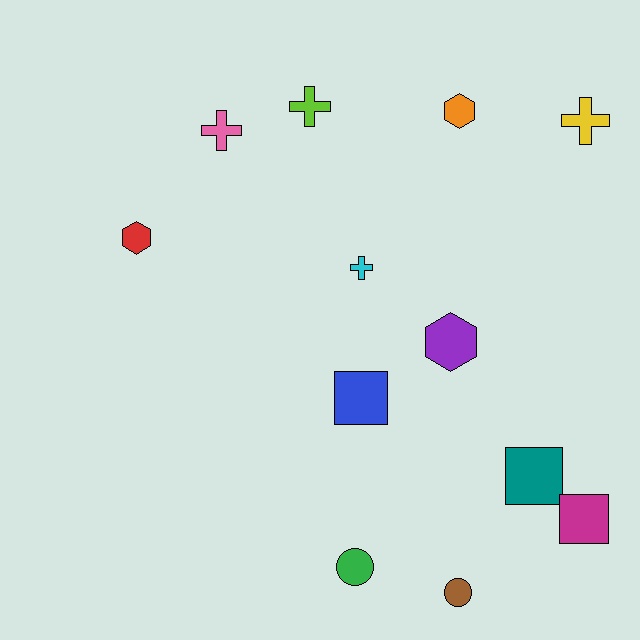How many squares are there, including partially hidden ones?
There are 3 squares.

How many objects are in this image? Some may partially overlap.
There are 12 objects.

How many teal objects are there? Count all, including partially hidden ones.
There is 1 teal object.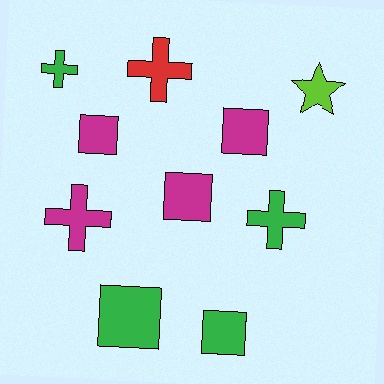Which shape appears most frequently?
Square, with 5 objects.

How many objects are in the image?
There are 10 objects.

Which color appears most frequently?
Green, with 4 objects.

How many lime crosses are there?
There are no lime crosses.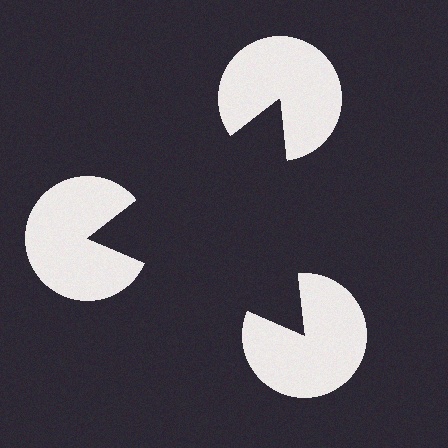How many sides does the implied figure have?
3 sides.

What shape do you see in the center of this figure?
An illusory triangle — its edges are inferred from the aligned wedge cuts in the pac-man discs, not physically drawn.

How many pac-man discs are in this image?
There are 3 — one at each vertex of the illusory triangle.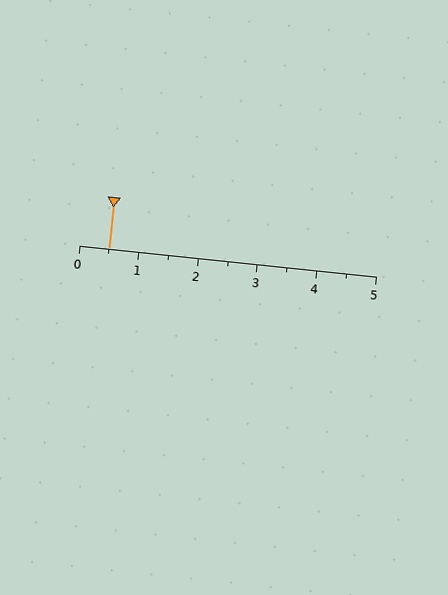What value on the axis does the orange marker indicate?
The marker indicates approximately 0.5.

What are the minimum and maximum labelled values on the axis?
The axis runs from 0 to 5.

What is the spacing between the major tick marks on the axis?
The major ticks are spaced 1 apart.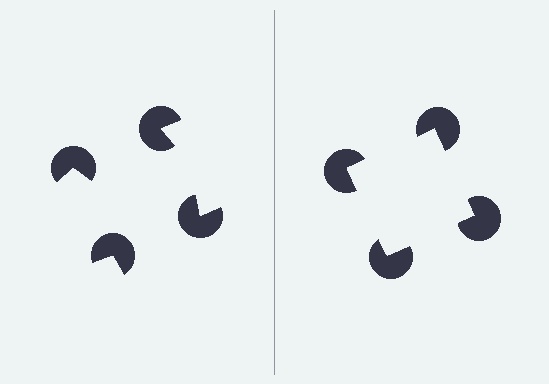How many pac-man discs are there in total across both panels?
8 — 4 on each side.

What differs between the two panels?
The pac-man discs are positioned identically on both sides; only the wedge orientations differ. On the right they align to a square; on the left they are misaligned.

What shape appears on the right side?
An illusory square.